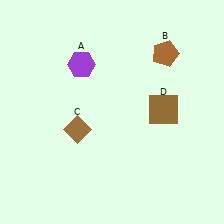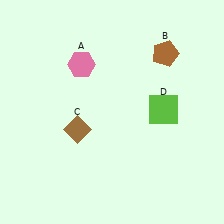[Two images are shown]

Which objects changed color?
A changed from purple to pink. D changed from brown to lime.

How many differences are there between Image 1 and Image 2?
There are 2 differences between the two images.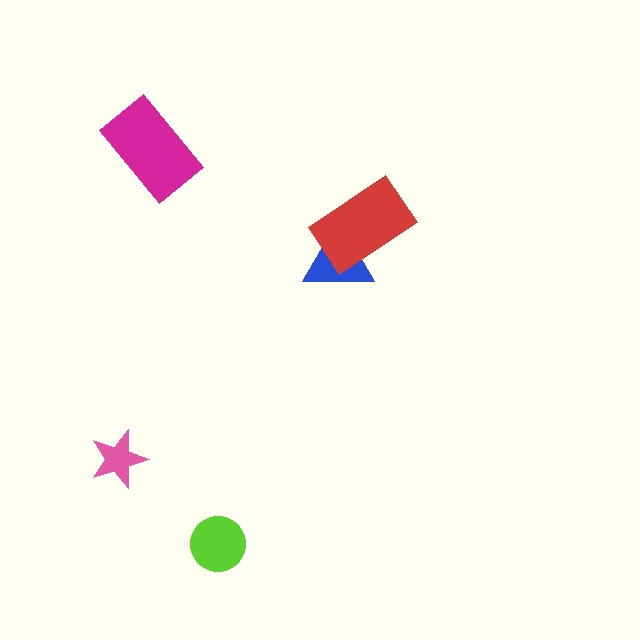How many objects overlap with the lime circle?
0 objects overlap with the lime circle.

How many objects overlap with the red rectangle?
1 object overlaps with the red rectangle.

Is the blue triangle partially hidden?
Yes, it is partially covered by another shape.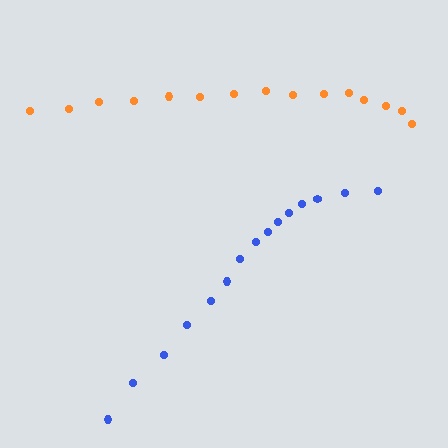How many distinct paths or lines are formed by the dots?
There are 2 distinct paths.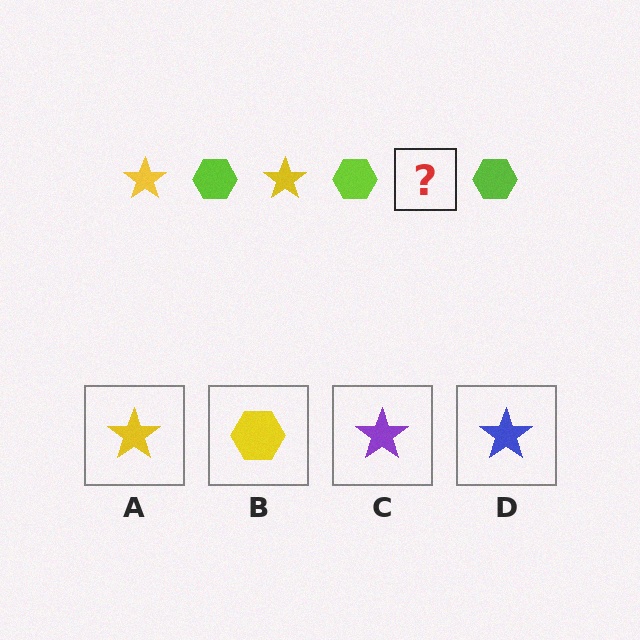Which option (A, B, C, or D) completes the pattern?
A.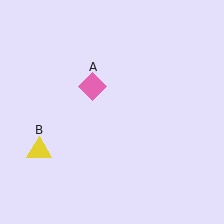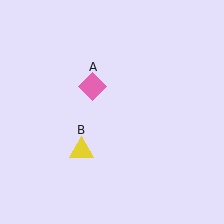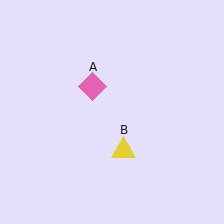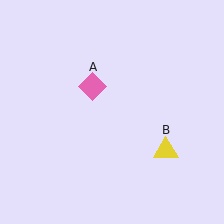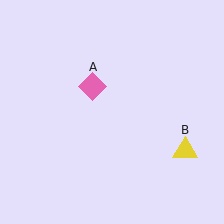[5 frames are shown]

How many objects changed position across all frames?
1 object changed position: yellow triangle (object B).